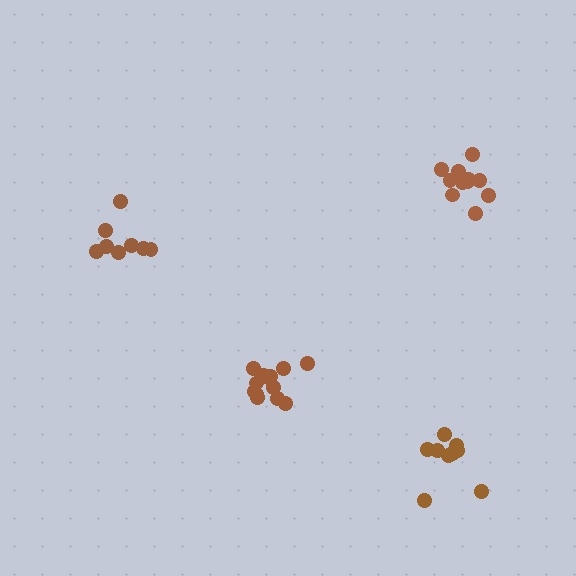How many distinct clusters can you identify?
There are 4 distinct clusters.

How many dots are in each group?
Group 1: 9 dots, Group 2: 8 dots, Group 3: 13 dots, Group 4: 11 dots (41 total).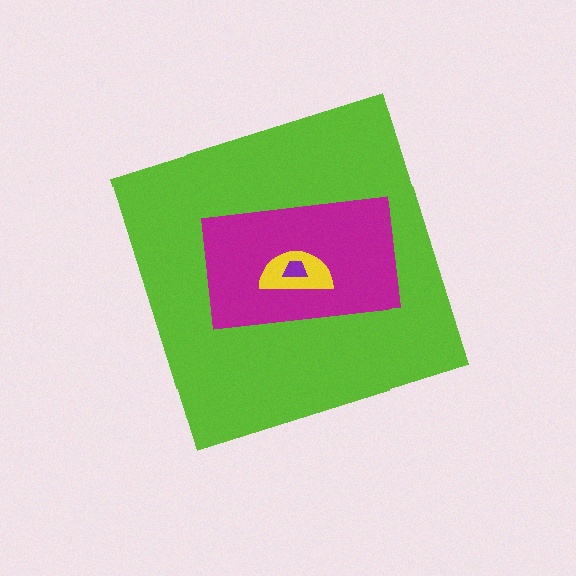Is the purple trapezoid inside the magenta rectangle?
Yes.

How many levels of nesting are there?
4.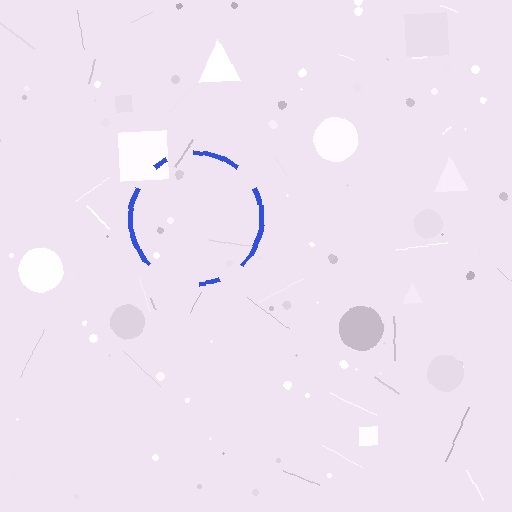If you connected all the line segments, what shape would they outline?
They would outline a circle.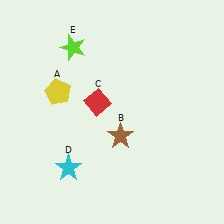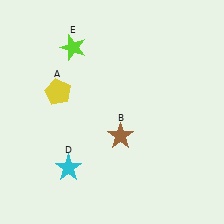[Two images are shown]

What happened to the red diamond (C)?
The red diamond (C) was removed in Image 2. It was in the top-left area of Image 1.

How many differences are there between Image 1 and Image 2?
There is 1 difference between the two images.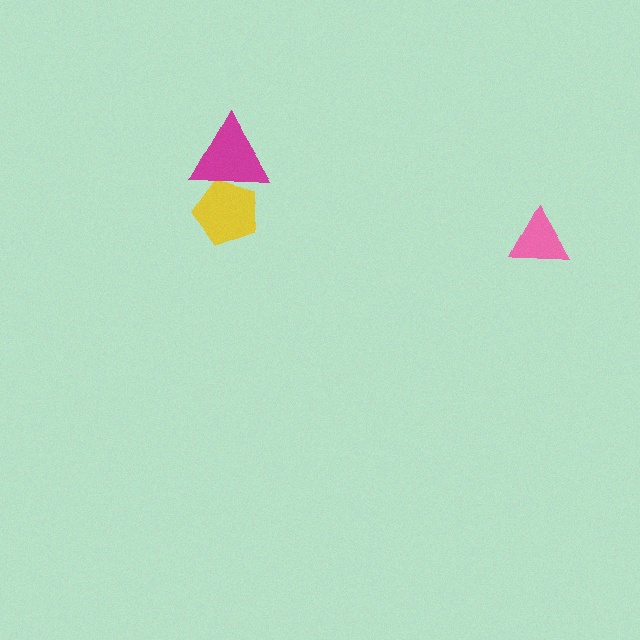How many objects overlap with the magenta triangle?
1 object overlaps with the magenta triangle.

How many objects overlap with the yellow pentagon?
1 object overlaps with the yellow pentagon.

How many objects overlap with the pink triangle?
0 objects overlap with the pink triangle.